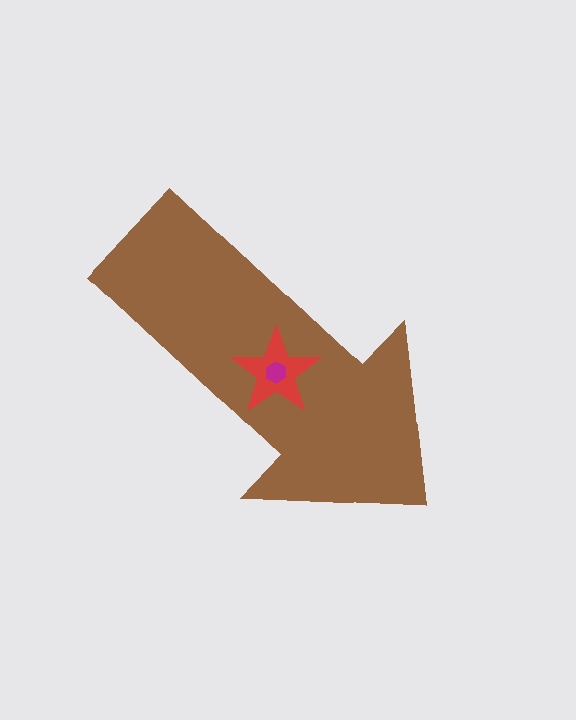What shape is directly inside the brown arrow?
The red star.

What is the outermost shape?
The brown arrow.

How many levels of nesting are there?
3.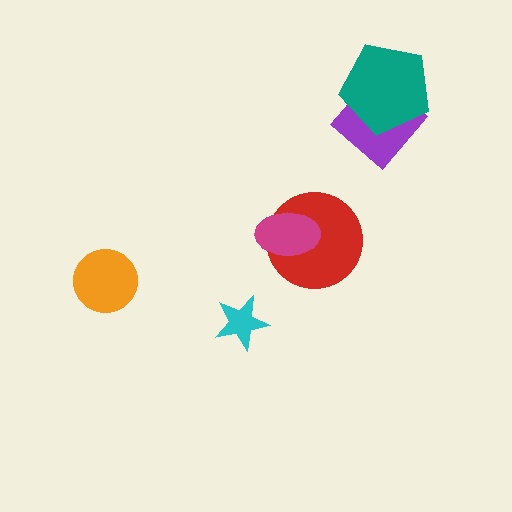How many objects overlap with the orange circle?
0 objects overlap with the orange circle.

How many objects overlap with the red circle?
1 object overlaps with the red circle.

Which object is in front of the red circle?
The magenta ellipse is in front of the red circle.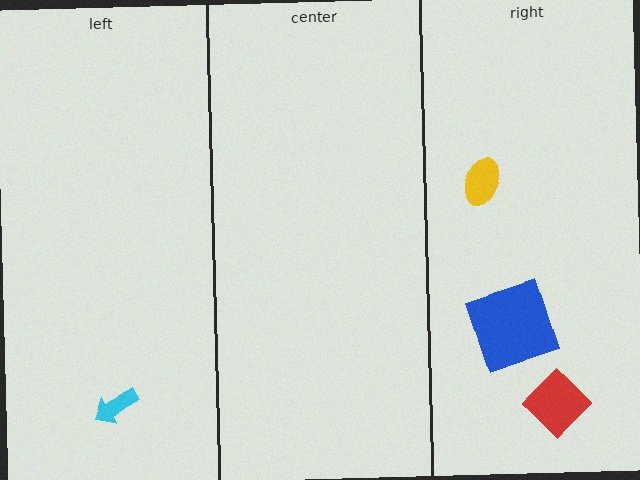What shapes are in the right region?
The blue square, the yellow ellipse, the red diamond.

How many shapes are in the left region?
1.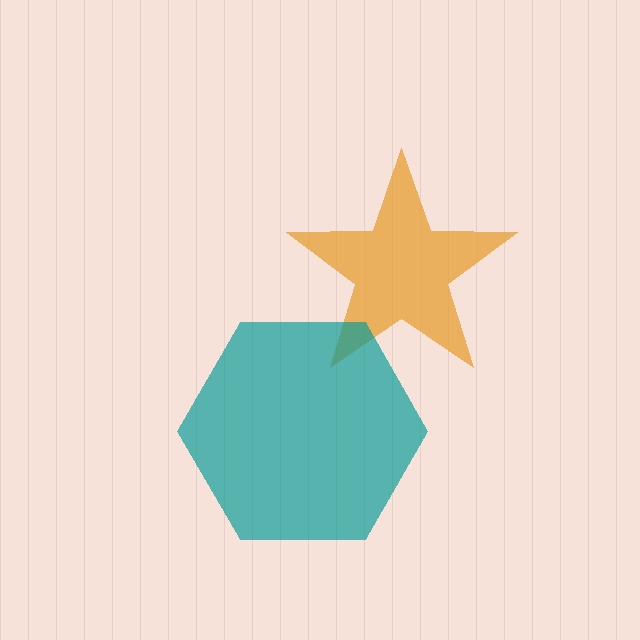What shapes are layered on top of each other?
The layered shapes are: an orange star, a teal hexagon.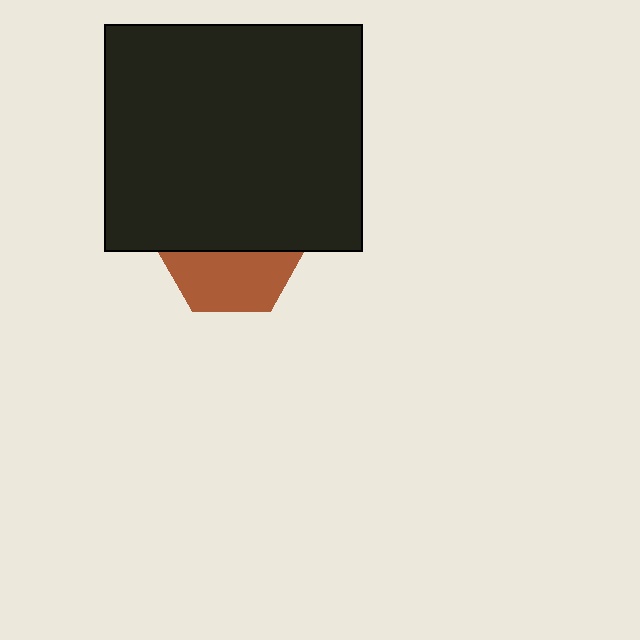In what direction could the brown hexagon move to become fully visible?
The brown hexagon could move down. That would shift it out from behind the black rectangle entirely.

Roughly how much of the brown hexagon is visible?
A small part of it is visible (roughly 43%).